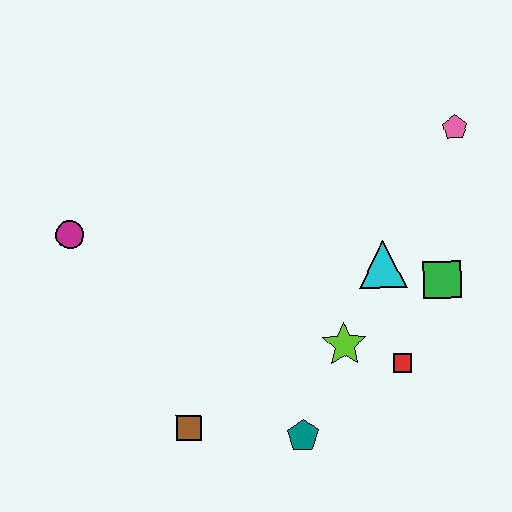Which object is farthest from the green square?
The magenta circle is farthest from the green square.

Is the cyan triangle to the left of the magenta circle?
No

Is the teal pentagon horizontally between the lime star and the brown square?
Yes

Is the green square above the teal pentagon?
Yes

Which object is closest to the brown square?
The teal pentagon is closest to the brown square.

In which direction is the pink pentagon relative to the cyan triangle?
The pink pentagon is above the cyan triangle.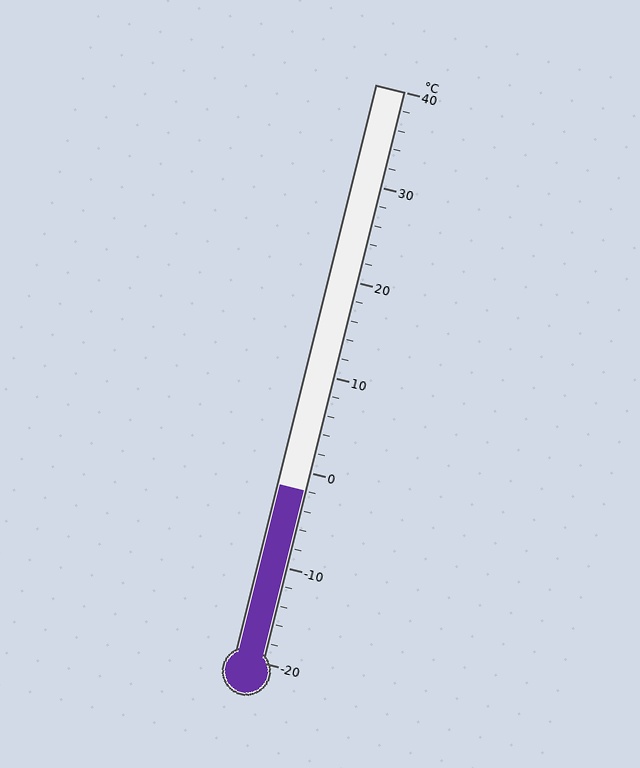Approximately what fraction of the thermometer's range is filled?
The thermometer is filled to approximately 30% of its range.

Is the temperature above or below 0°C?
The temperature is below 0°C.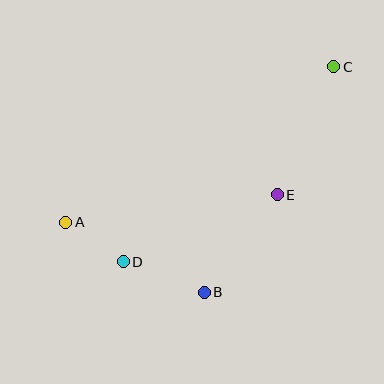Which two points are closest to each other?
Points A and D are closest to each other.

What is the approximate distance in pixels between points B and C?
The distance between B and C is approximately 260 pixels.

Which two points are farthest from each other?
Points A and C are farthest from each other.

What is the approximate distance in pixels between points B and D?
The distance between B and D is approximately 87 pixels.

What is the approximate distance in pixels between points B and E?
The distance between B and E is approximately 121 pixels.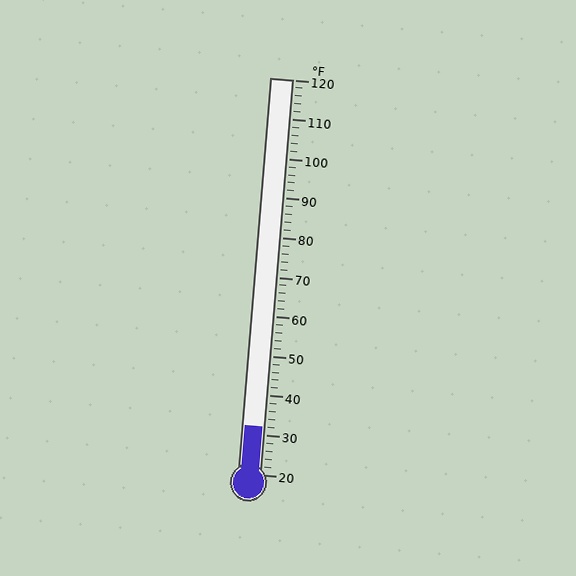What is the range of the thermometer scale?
The thermometer scale ranges from 20°F to 120°F.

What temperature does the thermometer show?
The thermometer shows approximately 32°F.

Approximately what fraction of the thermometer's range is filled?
The thermometer is filled to approximately 10% of its range.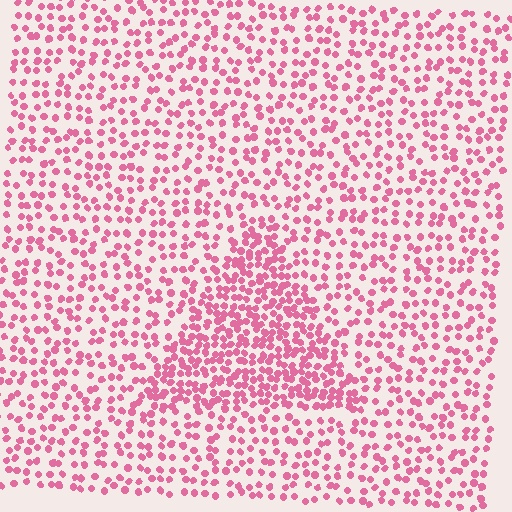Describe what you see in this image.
The image contains small pink elements arranged at two different densities. A triangle-shaped region is visible where the elements are more densely packed than the surrounding area.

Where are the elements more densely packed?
The elements are more densely packed inside the triangle boundary.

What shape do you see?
I see a triangle.